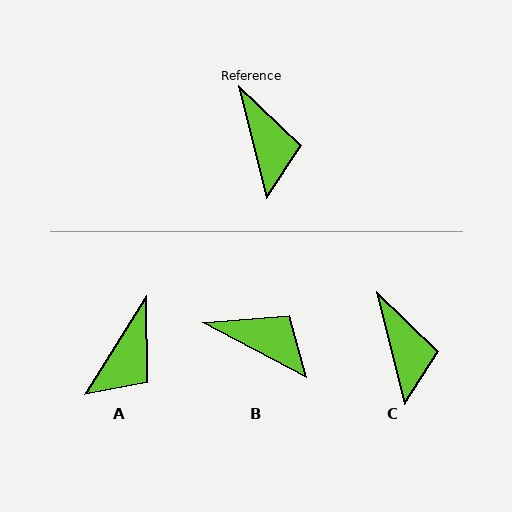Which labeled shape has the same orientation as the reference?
C.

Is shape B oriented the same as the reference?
No, it is off by about 49 degrees.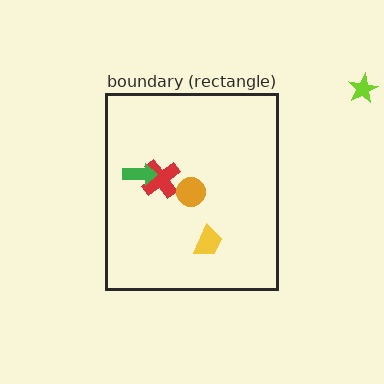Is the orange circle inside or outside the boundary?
Inside.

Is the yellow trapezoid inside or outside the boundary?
Inside.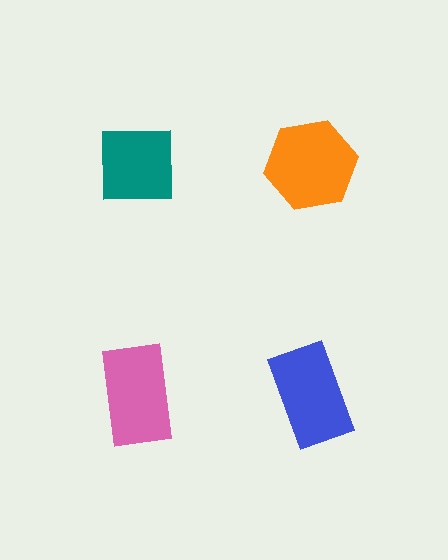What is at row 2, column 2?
A blue rectangle.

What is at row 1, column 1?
A teal square.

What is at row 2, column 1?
A pink rectangle.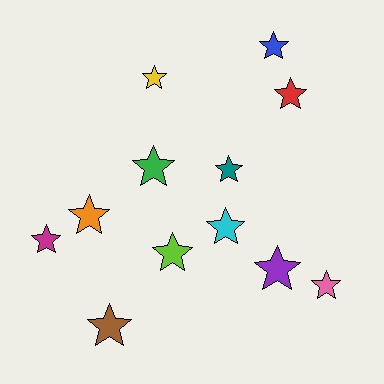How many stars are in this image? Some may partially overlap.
There are 12 stars.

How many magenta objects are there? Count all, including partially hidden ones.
There is 1 magenta object.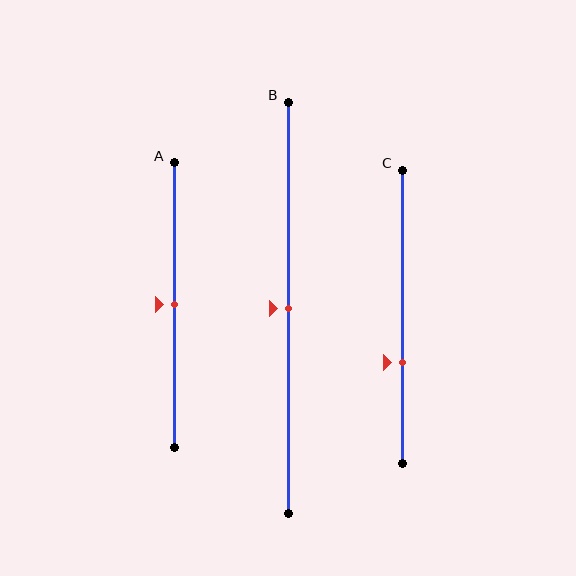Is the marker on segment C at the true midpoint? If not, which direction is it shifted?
No, the marker on segment C is shifted downward by about 16% of the segment length.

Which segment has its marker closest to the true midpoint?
Segment A has its marker closest to the true midpoint.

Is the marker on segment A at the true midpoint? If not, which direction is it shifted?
Yes, the marker on segment A is at the true midpoint.